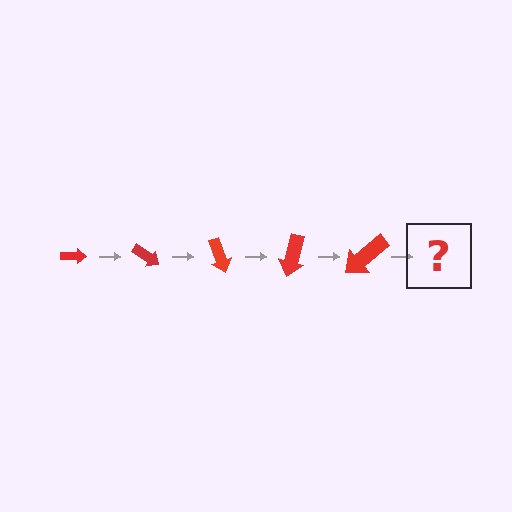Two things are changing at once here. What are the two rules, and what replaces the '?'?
The two rules are that the arrow grows larger each step and it rotates 35 degrees each step. The '?' should be an arrow, larger than the previous one and rotated 175 degrees from the start.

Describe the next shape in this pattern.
It should be an arrow, larger than the previous one and rotated 175 degrees from the start.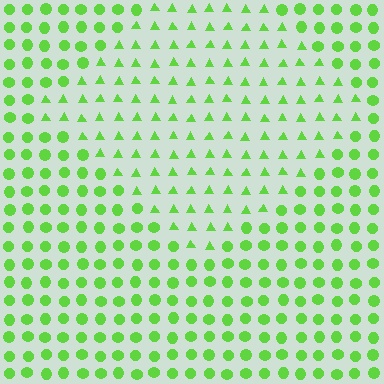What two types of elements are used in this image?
The image uses triangles inside the diamond region and circles outside it.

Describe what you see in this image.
The image is filled with small lime elements arranged in a uniform grid. A diamond-shaped region contains triangles, while the surrounding area contains circles. The boundary is defined purely by the change in element shape.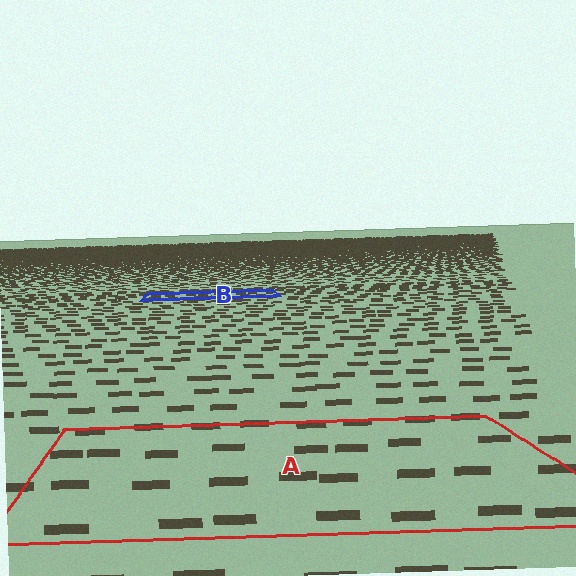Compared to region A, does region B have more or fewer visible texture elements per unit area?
Region B has more texture elements per unit area — they are packed more densely because it is farther away.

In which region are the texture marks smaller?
The texture marks are smaller in region B, because it is farther away.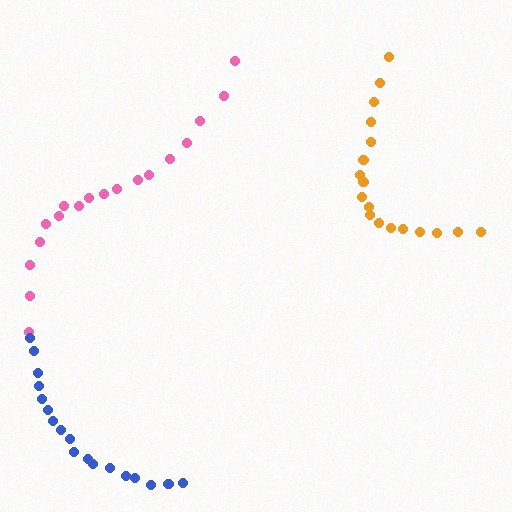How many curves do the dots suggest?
There are 3 distinct paths.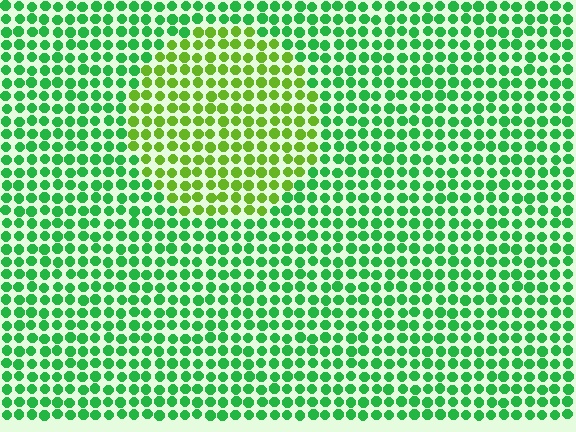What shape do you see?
I see a circle.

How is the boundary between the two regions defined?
The boundary is defined purely by a slight shift in hue (about 40 degrees). Spacing, size, and orientation are identical on both sides.